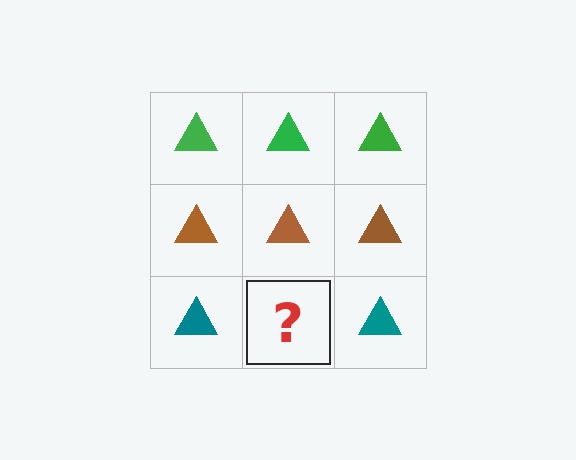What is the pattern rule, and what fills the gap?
The rule is that each row has a consistent color. The gap should be filled with a teal triangle.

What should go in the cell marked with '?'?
The missing cell should contain a teal triangle.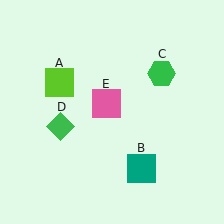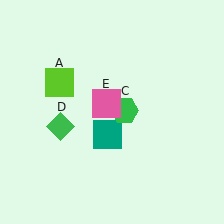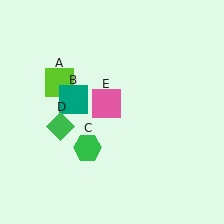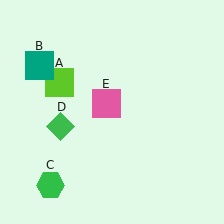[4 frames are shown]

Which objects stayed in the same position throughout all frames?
Lime square (object A) and green diamond (object D) and pink square (object E) remained stationary.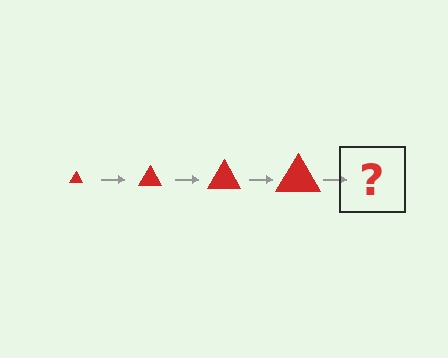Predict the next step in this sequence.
The next step is a red triangle, larger than the previous one.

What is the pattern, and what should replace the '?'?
The pattern is that the triangle gets progressively larger each step. The '?' should be a red triangle, larger than the previous one.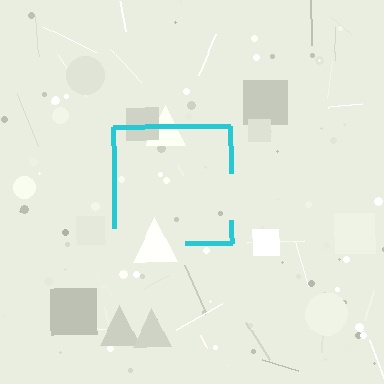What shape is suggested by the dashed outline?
The dashed outline suggests a square.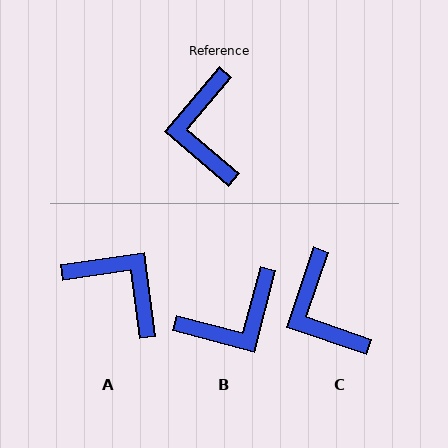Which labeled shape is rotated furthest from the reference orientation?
A, about 132 degrees away.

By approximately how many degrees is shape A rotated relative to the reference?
Approximately 132 degrees clockwise.